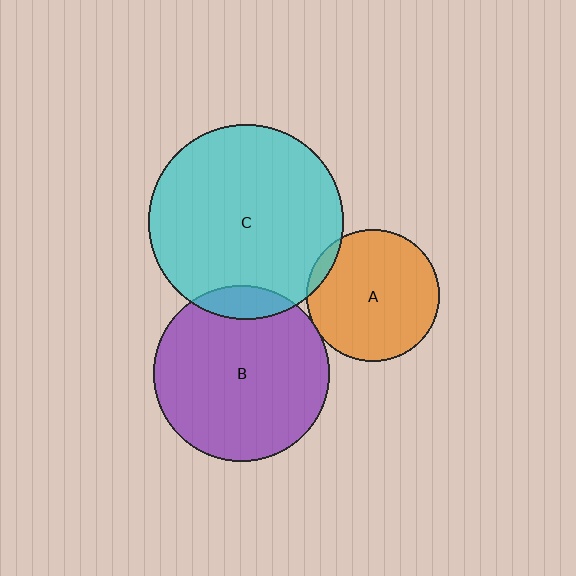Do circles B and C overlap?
Yes.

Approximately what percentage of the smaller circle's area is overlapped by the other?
Approximately 10%.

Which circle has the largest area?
Circle C (cyan).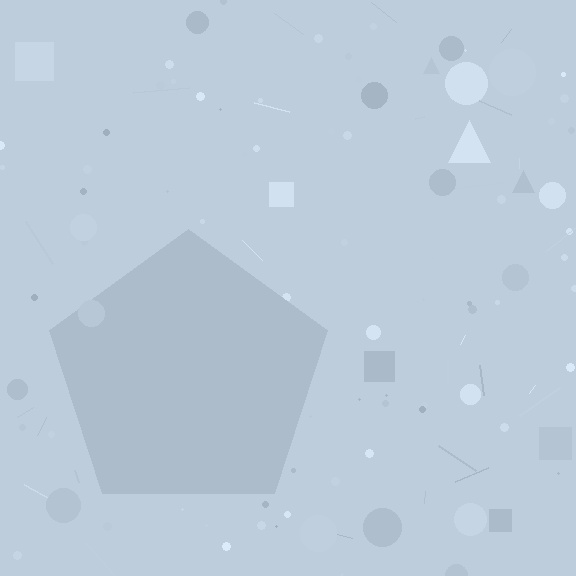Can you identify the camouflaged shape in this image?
The camouflaged shape is a pentagon.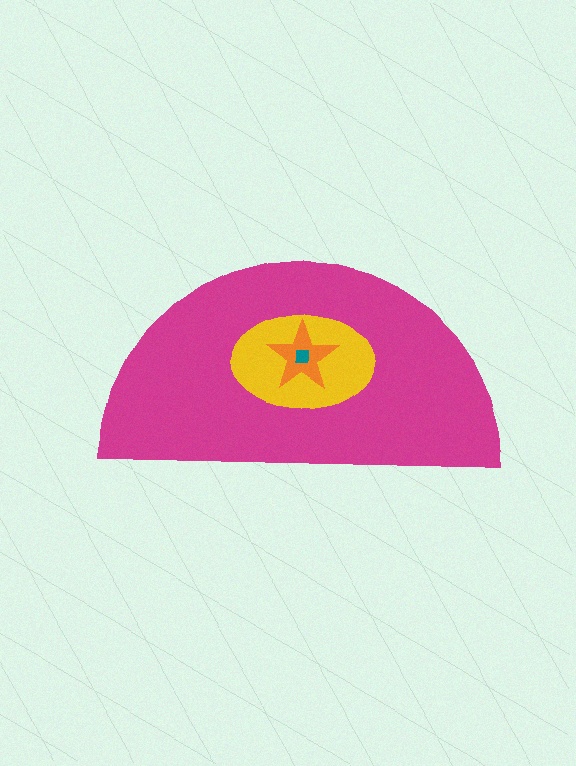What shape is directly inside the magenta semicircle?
The yellow ellipse.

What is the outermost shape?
The magenta semicircle.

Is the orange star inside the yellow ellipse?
Yes.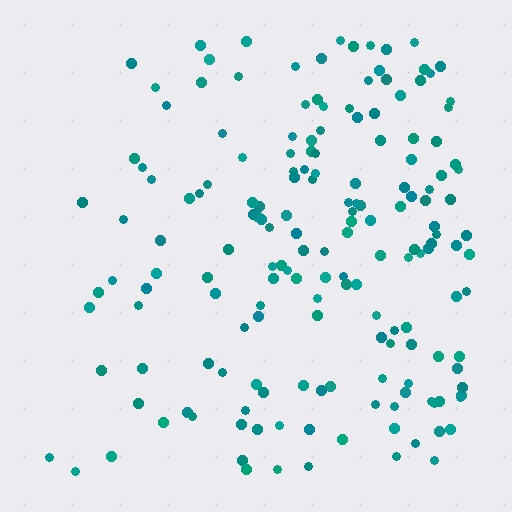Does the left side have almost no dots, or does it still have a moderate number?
Still a moderate number, just noticeably fewer than the right.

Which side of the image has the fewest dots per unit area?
The left.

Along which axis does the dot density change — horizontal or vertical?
Horizontal.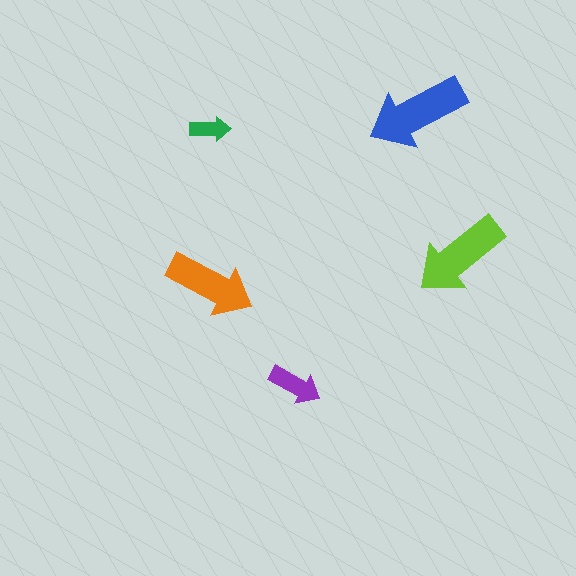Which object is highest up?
The blue arrow is topmost.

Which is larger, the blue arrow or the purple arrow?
The blue one.